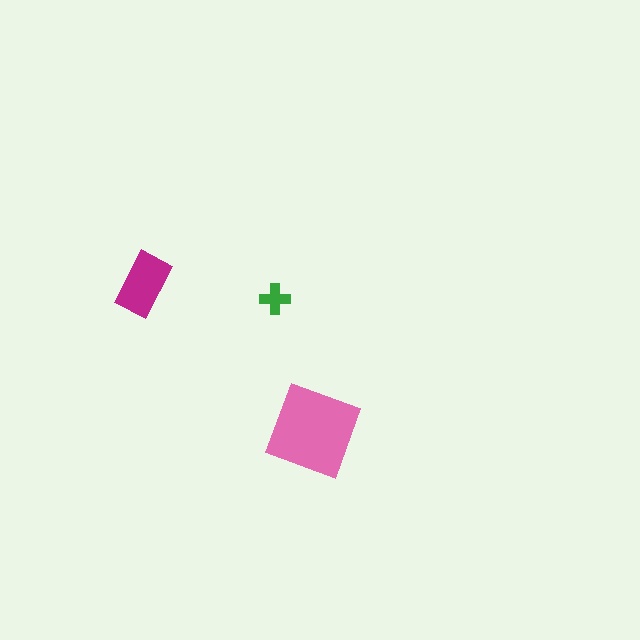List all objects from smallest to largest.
The green cross, the magenta rectangle, the pink square.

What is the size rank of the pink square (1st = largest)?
1st.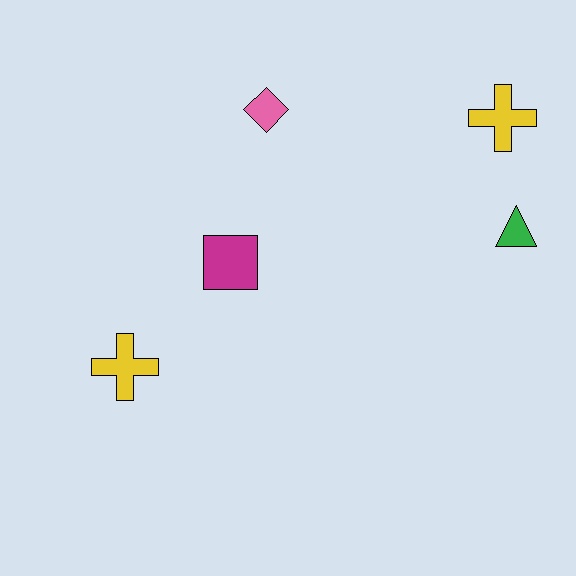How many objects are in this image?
There are 5 objects.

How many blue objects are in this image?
There are no blue objects.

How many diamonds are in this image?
There is 1 diamond.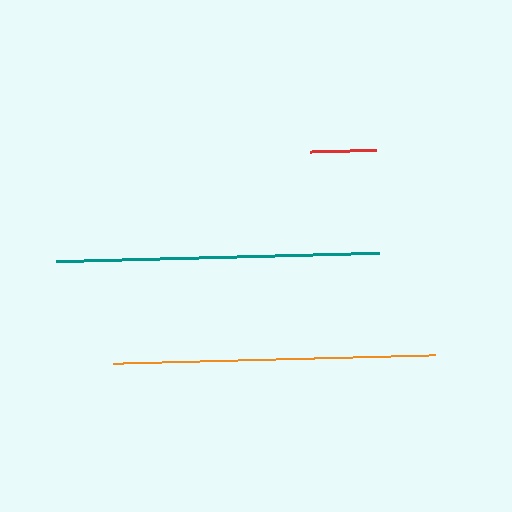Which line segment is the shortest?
The red line is the shortest at approximately 66 pixels.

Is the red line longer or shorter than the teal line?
The teal line is longer than the red line.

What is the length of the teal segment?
The teal segment is approximately 323 pixels long.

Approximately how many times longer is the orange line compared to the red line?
The orange line is approximately 4.9 times the length of the red line.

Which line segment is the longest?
The teal line is the longest at approximately 323 pixels.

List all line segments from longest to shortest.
From longest to shortest: teal, orange, red.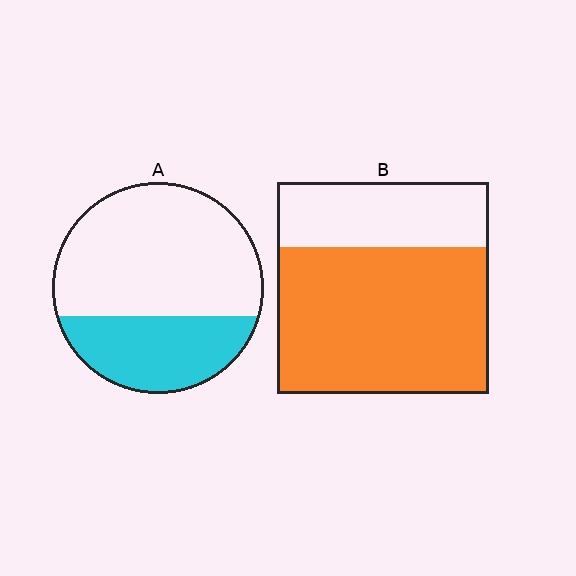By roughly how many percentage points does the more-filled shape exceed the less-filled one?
By roughly 35 percentage points (B over A).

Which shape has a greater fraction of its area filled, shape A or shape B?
Shape B.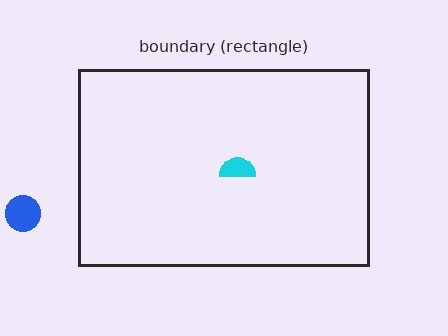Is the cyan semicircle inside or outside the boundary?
Inside.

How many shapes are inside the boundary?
1 inside, 2 outside.